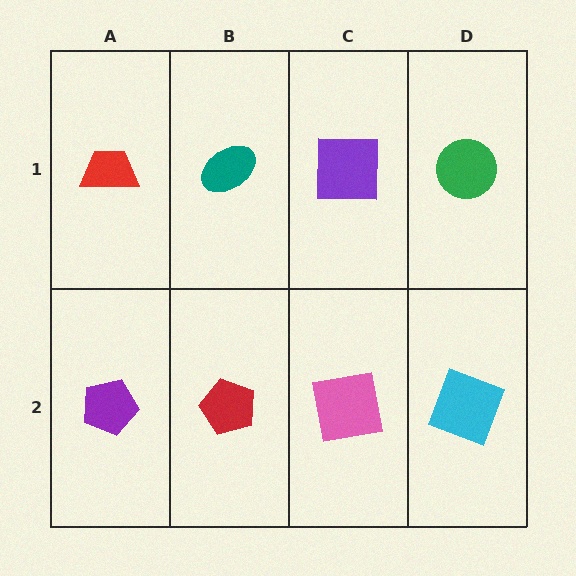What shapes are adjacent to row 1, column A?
A purple pentagon (row 2, column A), a teal ellipse (row 1, column B).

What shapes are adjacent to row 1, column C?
A pink square (row 2, column C), a teal ellipse (row 1, column B), a green circle (row 1, column D).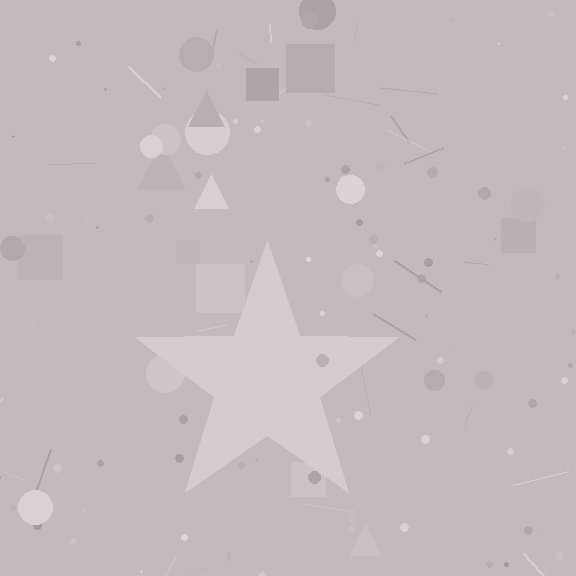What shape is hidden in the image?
A star is hidden in the image.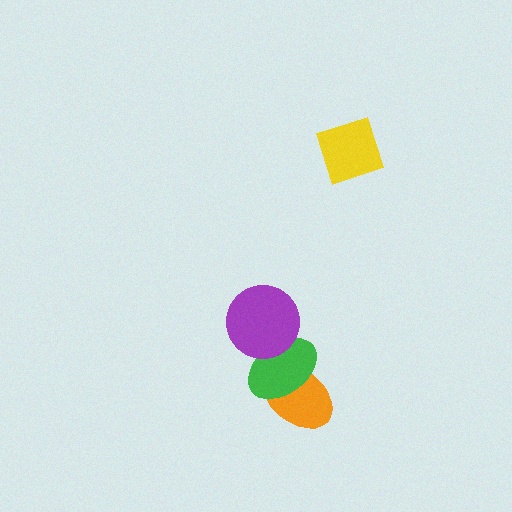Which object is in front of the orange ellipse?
The green ellipse is in front of the orange ellipse.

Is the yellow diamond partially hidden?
No, no other shape covers it.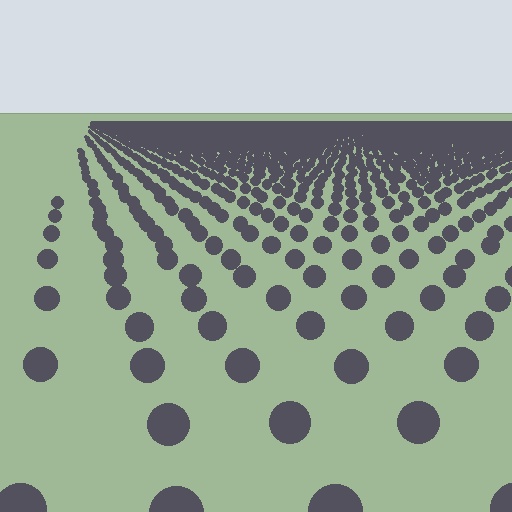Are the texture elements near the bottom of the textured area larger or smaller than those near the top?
Larger. Near the bottom, elements are closer to the viewer and appear at a bigger on-screen size.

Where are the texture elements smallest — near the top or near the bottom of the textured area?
Near the top.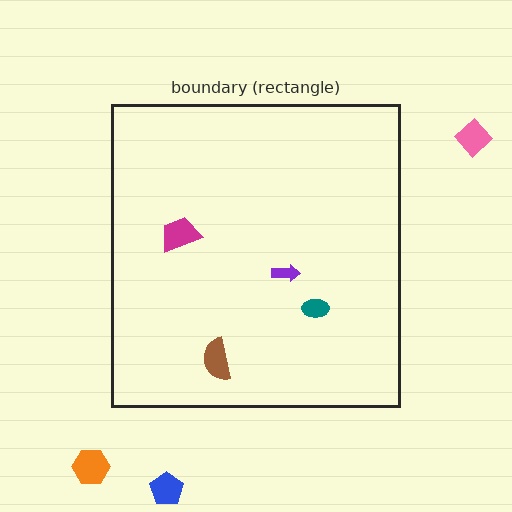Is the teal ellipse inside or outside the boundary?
Inside.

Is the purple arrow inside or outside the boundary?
Inside.